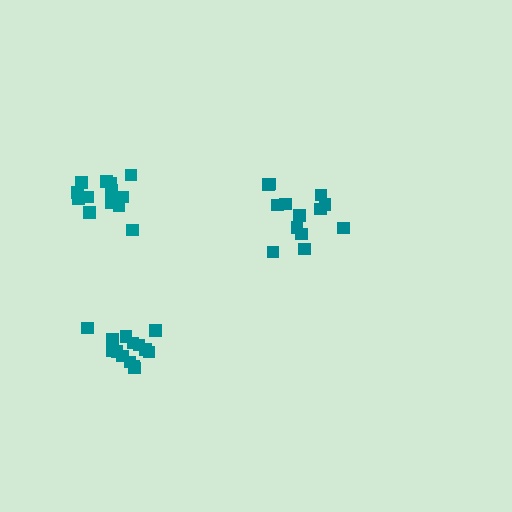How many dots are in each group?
Group 1: 13 dots, Group 2: 15 dots, Group 3: 14 dots (42 total).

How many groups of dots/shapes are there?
There are 3 groups.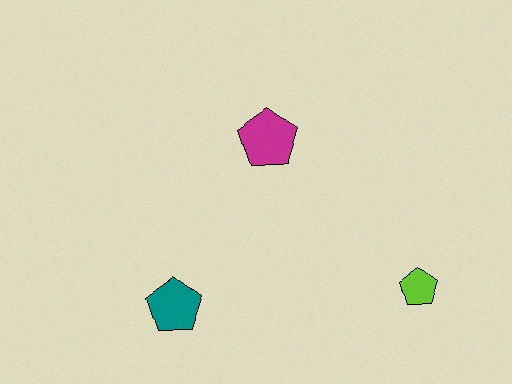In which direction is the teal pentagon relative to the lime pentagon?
The teal pentagon is to the left of the lime pentagon.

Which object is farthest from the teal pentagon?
The lime pentagon is farthest from the teal pentagon.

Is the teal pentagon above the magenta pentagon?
No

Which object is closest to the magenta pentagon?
The teal pentagon is closest to the magenta pentagon.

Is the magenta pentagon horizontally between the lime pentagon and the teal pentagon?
Yes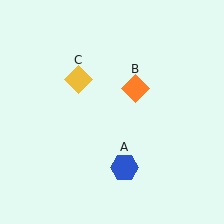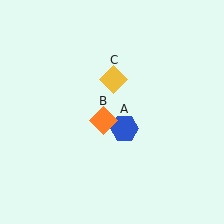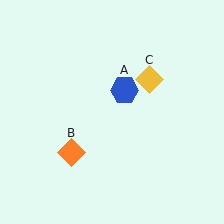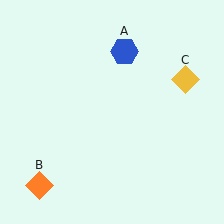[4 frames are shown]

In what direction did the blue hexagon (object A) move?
The blue hexagon (object A) moved up.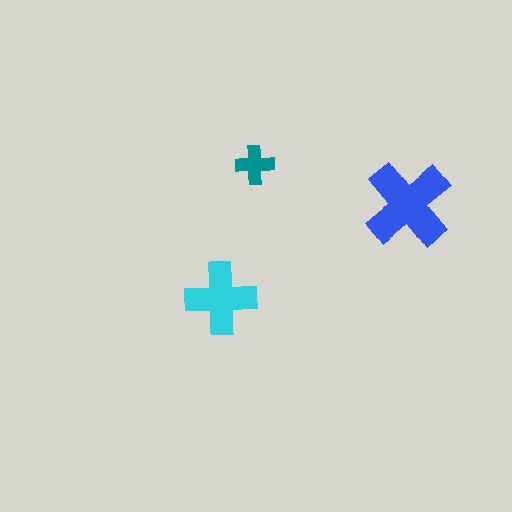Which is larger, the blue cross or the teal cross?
The blue one.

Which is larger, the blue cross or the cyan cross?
The blue one.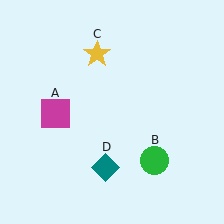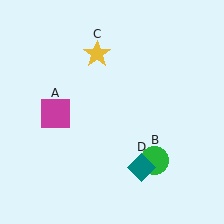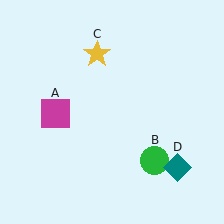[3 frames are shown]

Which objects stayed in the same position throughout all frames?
Magenta square (object A) and green circle (object B) and yellow star (object C) remained stationary.